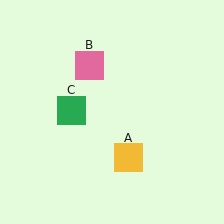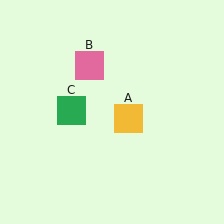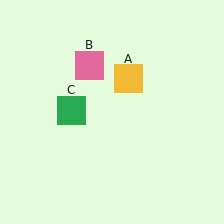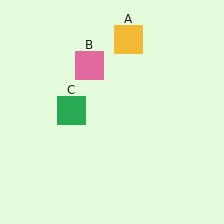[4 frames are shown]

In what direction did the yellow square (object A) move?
The yellow square (object A) moved up.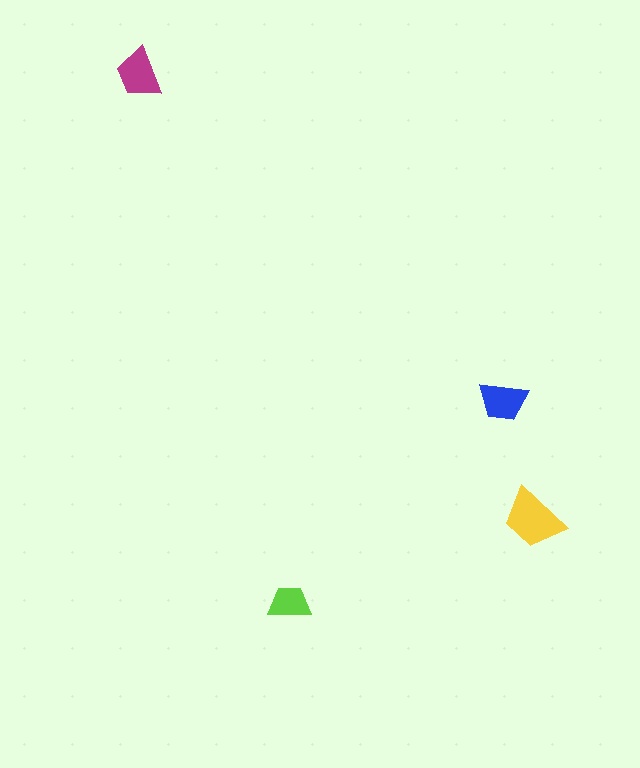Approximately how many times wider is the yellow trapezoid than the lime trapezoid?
About 1.5 times wider.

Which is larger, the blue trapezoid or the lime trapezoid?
The blue one.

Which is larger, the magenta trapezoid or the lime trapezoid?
The magenta one.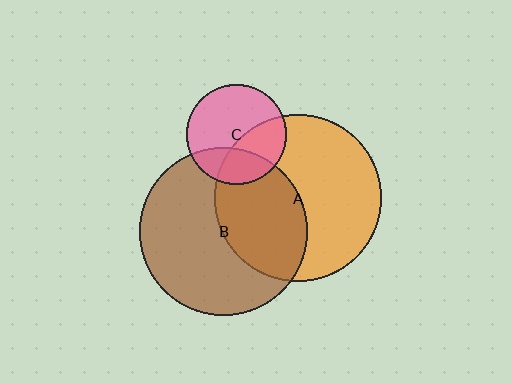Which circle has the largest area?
Circle B (brown).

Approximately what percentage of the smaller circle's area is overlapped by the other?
Approximately 40%.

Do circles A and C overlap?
Yes.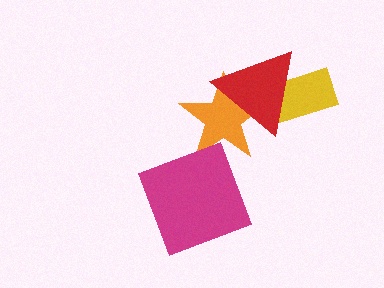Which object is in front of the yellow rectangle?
The red triangle is in front of the yellow rectangle.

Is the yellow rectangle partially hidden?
Yes, it is partially covered by another shape.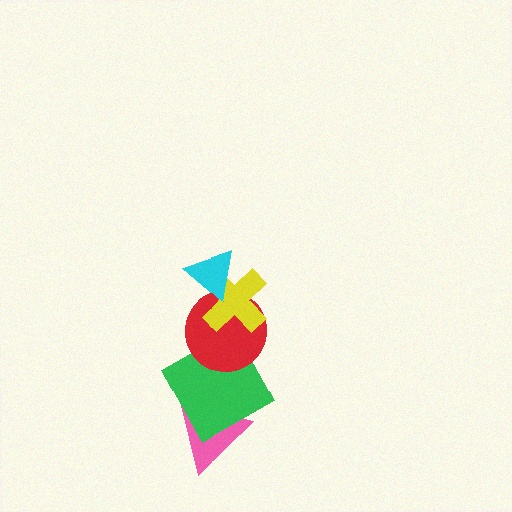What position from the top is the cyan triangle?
The cyan triangle is 1st from the top.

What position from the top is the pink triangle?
The pink triangle is 5th from the top.